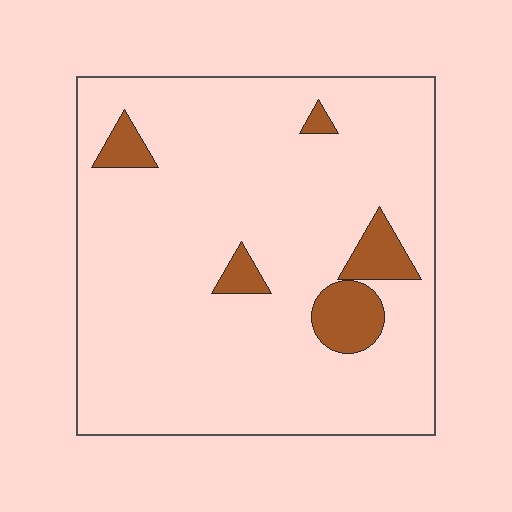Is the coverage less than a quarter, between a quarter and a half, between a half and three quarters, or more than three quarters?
Less than a quarter.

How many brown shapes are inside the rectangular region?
5.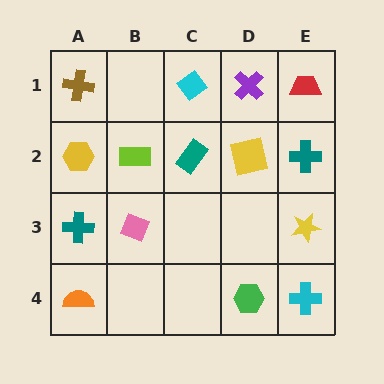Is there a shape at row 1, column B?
No, that cell is empty.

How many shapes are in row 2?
5 shapes.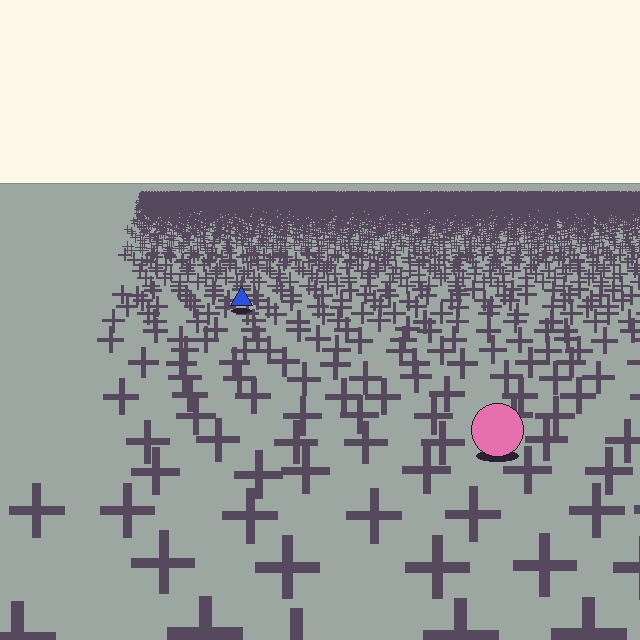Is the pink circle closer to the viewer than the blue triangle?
Yes. The pink circle is closer — you can tell from the texture gradient: the ground texture is coarser near it.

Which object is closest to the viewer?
The pink circle is closest. The texture marks near it are larger and more spread out.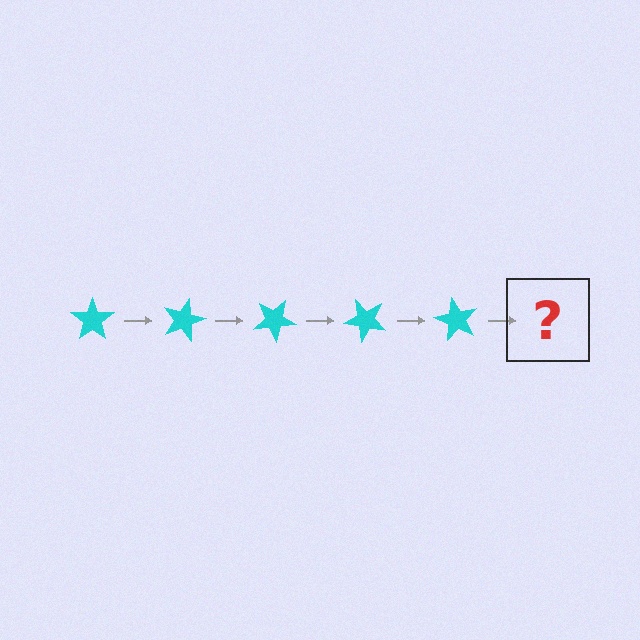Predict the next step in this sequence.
The next step is a cyan star rotated 75 degrees.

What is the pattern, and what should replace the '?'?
The pattern is that the star rotates 15 degrees each step. The '?' should be a cyan star rotated 75 degrees.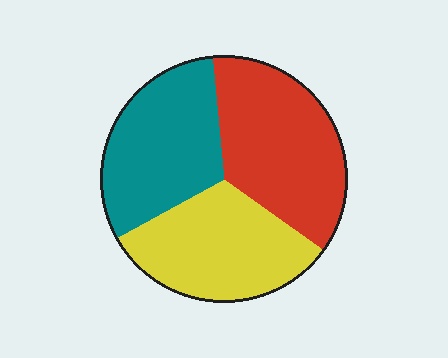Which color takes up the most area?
Red, at roughly 35%.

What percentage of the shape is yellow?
Yellow covers about 30% of the shape.